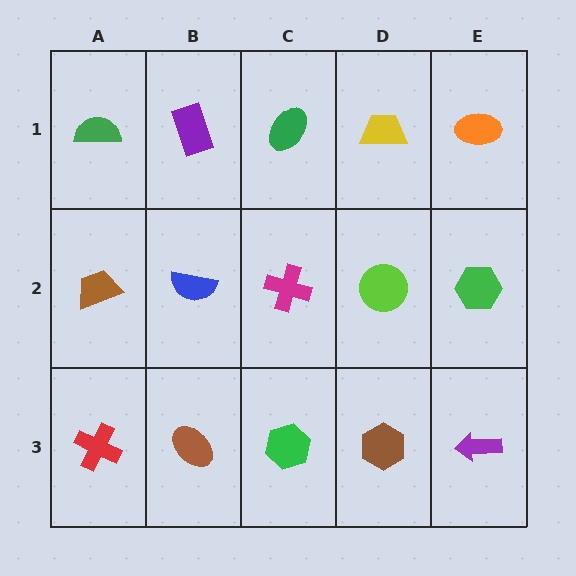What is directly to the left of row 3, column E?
A brown hexagon.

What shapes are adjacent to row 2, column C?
A green ellipse (row 1, column C), a green hexagon (row 3, column C), a blue semicircle (row 2, column B), a lime circle (row 2, column D).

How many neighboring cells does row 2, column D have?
4.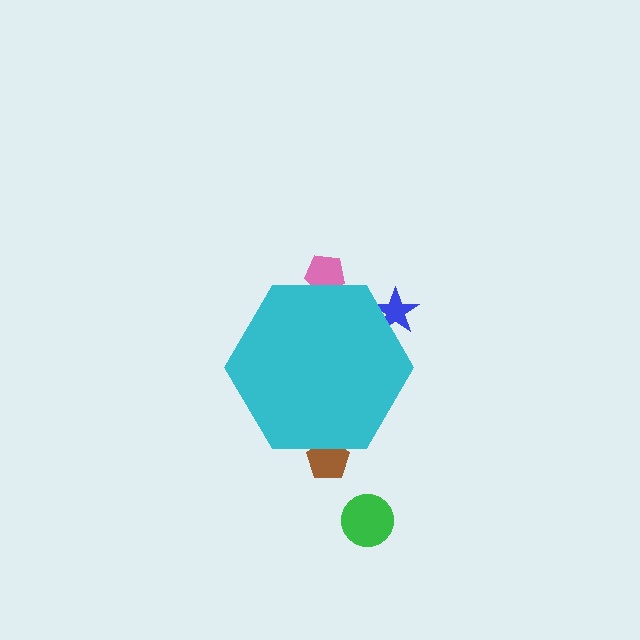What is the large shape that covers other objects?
A cyan hexagon.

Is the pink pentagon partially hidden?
Yes, the pink pentagon is partially hidden behind the cyan hexagon.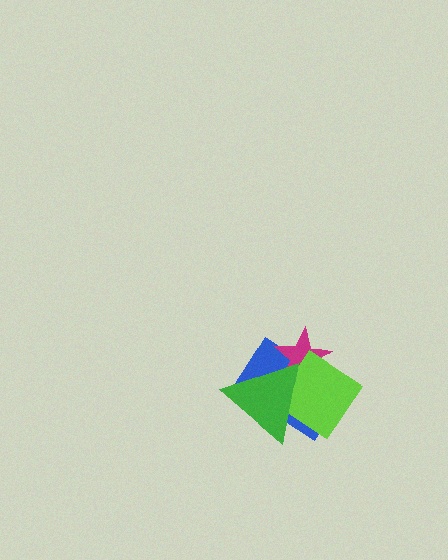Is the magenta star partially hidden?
Yes, it is partially covered by another shape.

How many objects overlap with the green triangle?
3 objects overlap with the green triangle.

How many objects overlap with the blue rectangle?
3 objects overlap with the blue rectangle.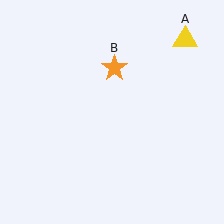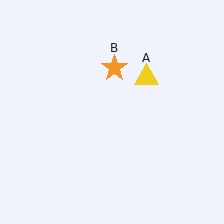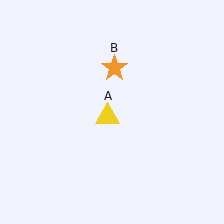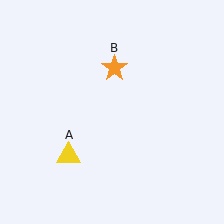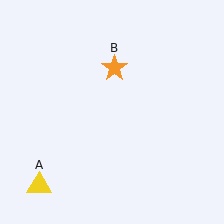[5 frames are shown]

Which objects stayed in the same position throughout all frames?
Orange star (object B) remained stationary.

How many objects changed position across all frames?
1 object changed position: yellow triangle (object A).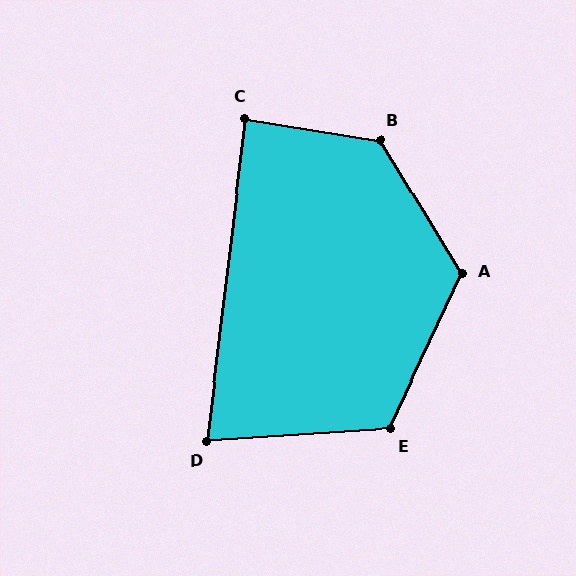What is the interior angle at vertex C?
Approximately 88 degrees (approximately right).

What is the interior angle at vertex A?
Approximately 124 degrees (obtuse).